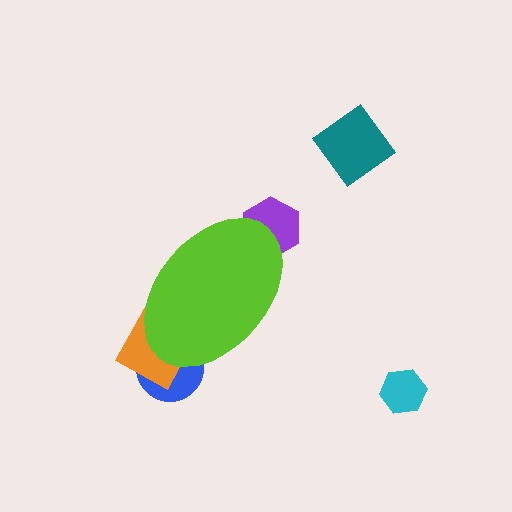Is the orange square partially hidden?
Yes, the orange square is partially hidden behind the lime ellipse.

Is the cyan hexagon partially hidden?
No, the cyan hexagon is fully visible.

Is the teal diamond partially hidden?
No, the teal diamond is fully visible.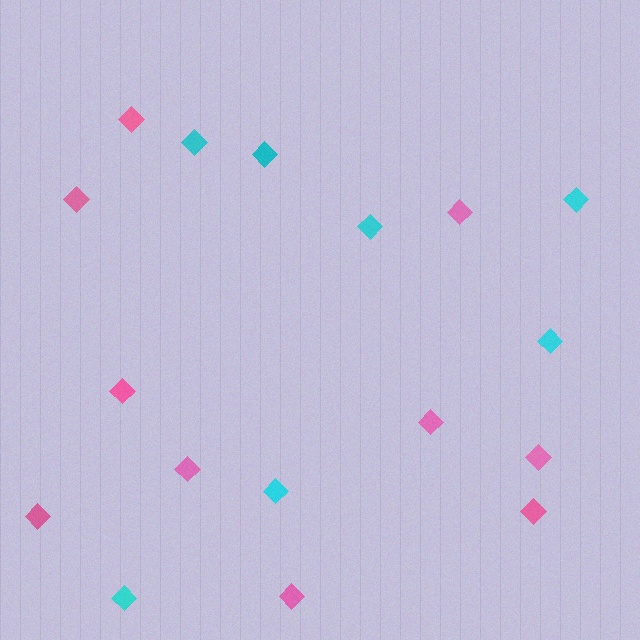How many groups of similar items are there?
There are 2 groups: one group of cyan diamonds (7) and one group of pink diamonds (10).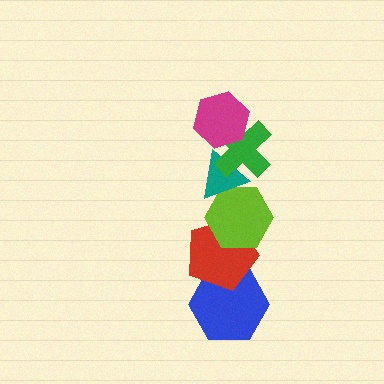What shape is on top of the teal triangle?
The green cross is on top of the teal triangle.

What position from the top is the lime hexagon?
The lime hexagon is 4th from the top.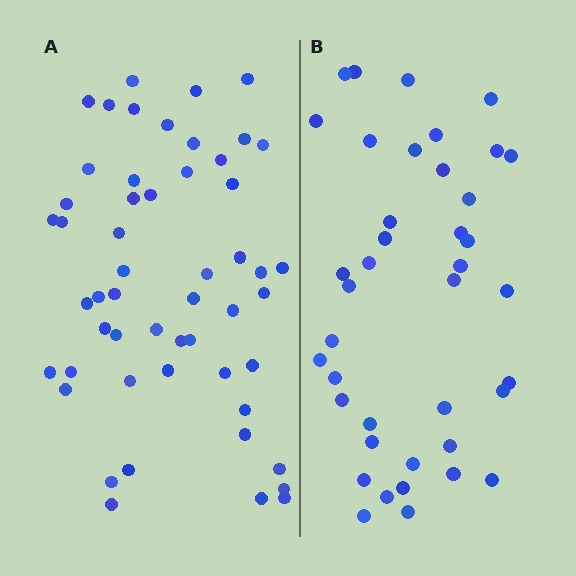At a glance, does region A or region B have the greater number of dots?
Region A (the left region) has more dots.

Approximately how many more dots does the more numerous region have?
Region A has approximately 15 more dots than region B.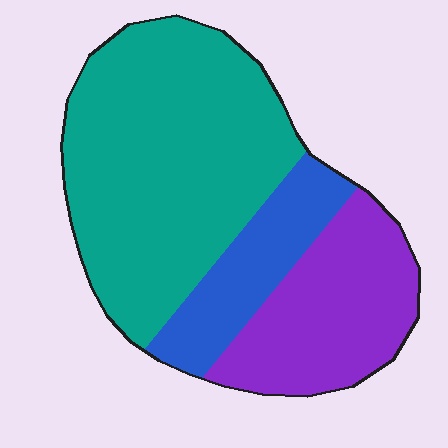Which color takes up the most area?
Teal, at roughly 55%.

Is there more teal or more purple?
Teal.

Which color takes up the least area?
Blue, at roughly 15%.